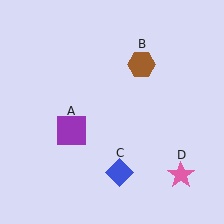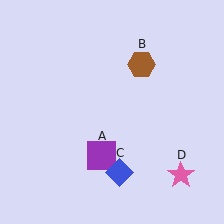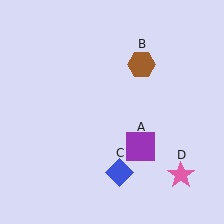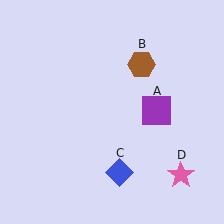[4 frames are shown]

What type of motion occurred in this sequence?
The purple square (object A) rotated counterclockwise around the center of the scene.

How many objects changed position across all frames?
1 object changed position: purple square (object A).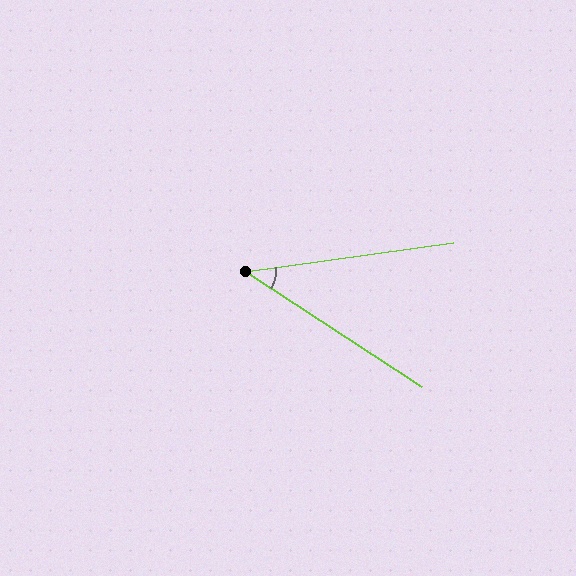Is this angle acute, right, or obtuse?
It is acute.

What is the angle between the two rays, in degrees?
Approximately 41 degrees.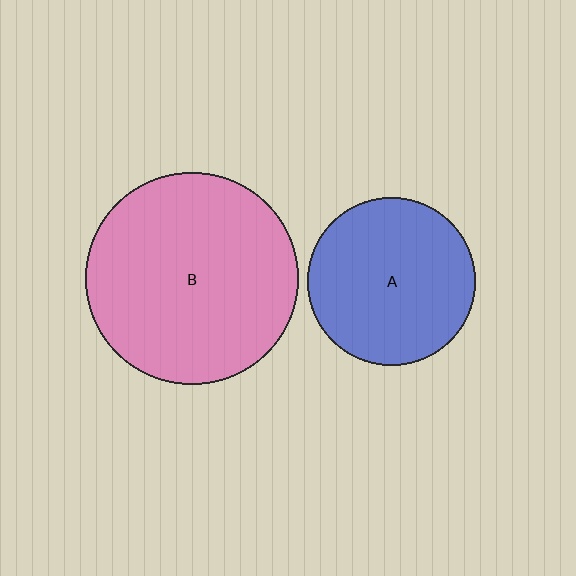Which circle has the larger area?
Circle B (pink).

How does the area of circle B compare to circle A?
Approximately 1.6 times.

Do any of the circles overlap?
No, none of the circles overlap.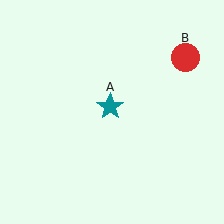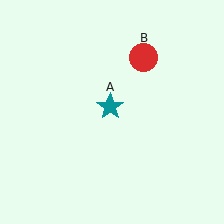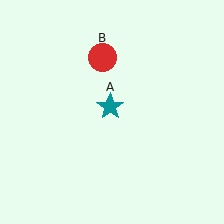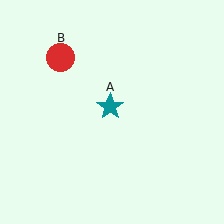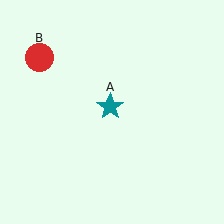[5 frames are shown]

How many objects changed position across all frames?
1 object changed position: red circle (object B).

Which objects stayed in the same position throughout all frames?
Teal star (object A) remained stationary.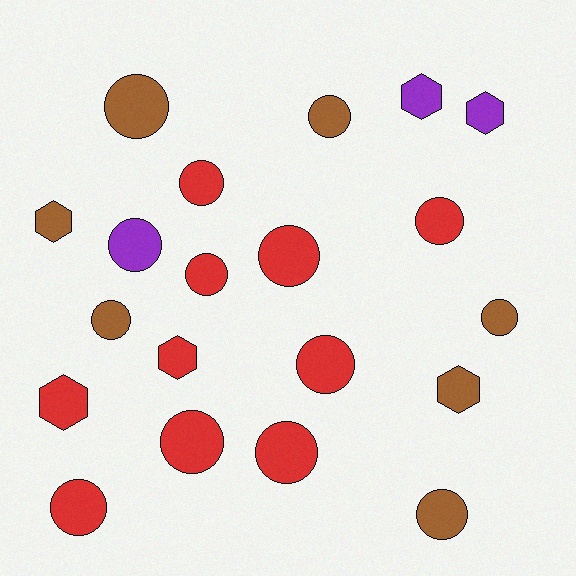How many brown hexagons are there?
There are 2 brown hexagons.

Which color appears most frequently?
Red, with 10 objects.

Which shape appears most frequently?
Circle, with 14 objects.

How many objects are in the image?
There are 20 objects.